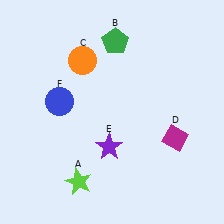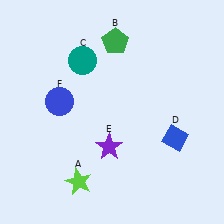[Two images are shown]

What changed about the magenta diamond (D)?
In Image 1, D is magenta. In Image 2, it changed to blue.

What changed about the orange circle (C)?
In Image 1, C is orange. In Image 2, it changed to teal.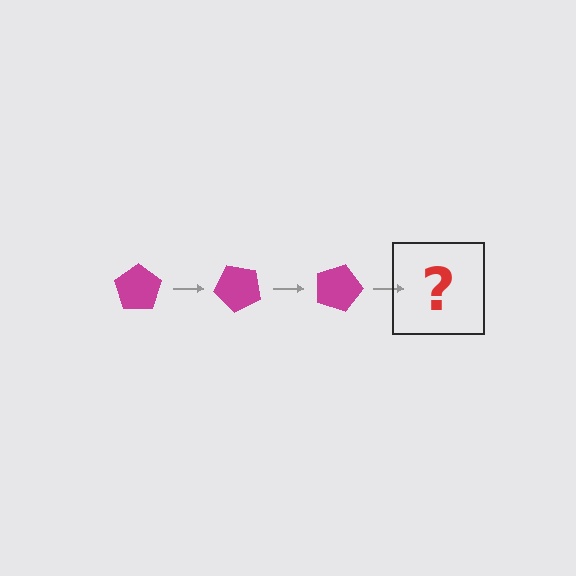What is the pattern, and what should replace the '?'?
The pattern is that the pentagon rotates 45 degrees each step. The '?' should be a magenta pentagon rotated 135 degrees.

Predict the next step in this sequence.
The next step is a magenta pentagon rotated 135 degrees.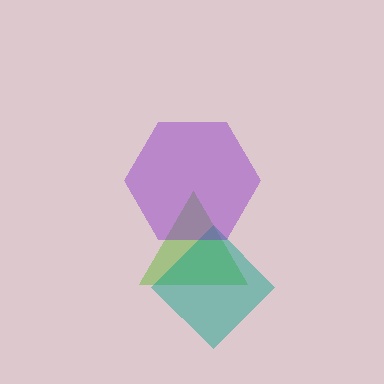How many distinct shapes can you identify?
There are 3 distinct shapes: a lime triangle, a teal diamond, a purple hexagon.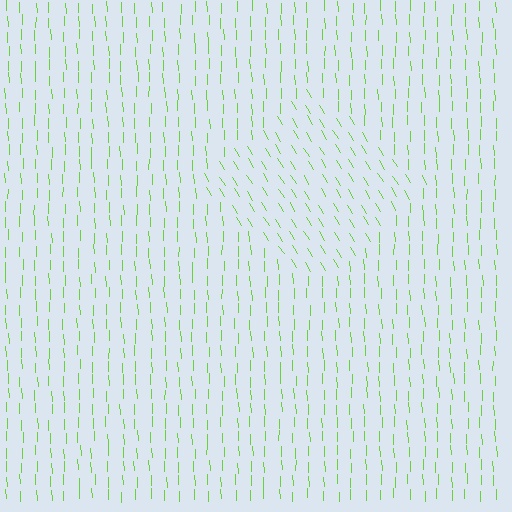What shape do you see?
I see a diamond.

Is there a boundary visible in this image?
Yes, there is a texture boundary formed by a change in line orientation.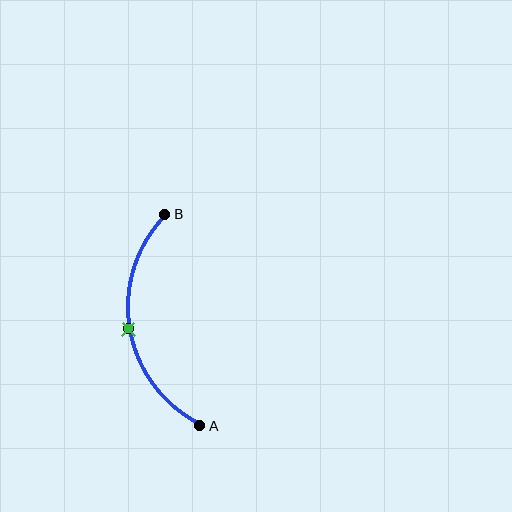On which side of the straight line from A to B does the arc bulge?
The arc bulges to the left of the straight line connecting A and B.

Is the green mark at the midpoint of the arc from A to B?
Yes. The green mark lies on the arc at equal arc-length from both A and B — it is the arc midpoint.